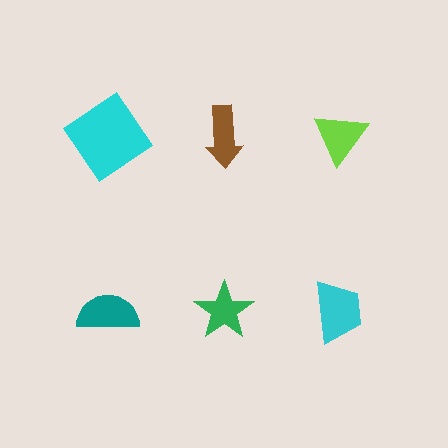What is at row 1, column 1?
A cyan diamond.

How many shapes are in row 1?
3 shapes.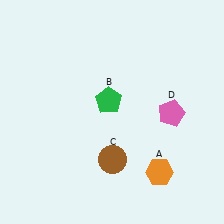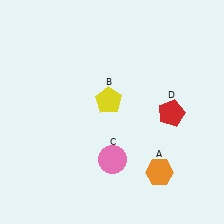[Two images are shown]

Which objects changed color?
B changed from green to yellow. C changed from brown to pink. D changed from pink to red.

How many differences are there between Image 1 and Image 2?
There are 3 differences between the two images.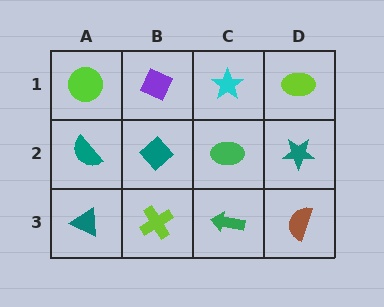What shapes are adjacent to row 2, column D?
A lime ellipse (row 1, column D), a brown semicircle (row 3, column D), a green ellipse (row 2, column C).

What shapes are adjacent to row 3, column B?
A teal diamond (row 2, column B), a teal triangle (row 3, column A), a green arrow (row 3, column C).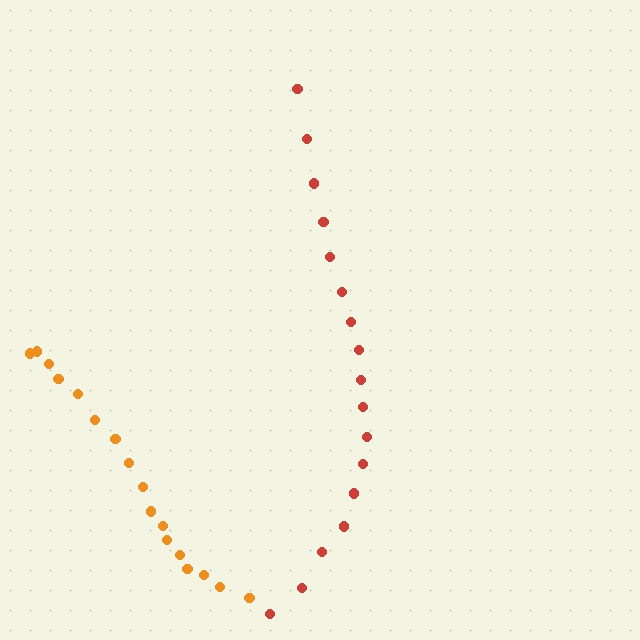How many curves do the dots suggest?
There are 2 distinct paths.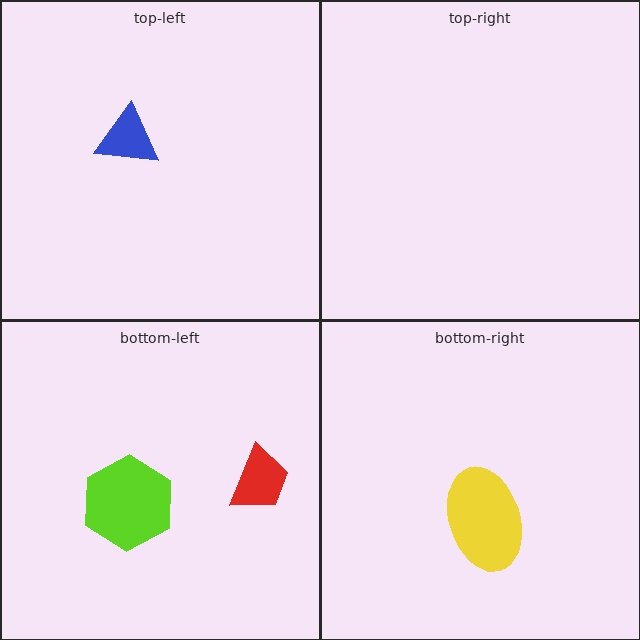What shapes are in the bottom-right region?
The yellow ellipse.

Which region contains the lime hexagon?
The bottom-left region.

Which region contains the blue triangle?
The top-left region.